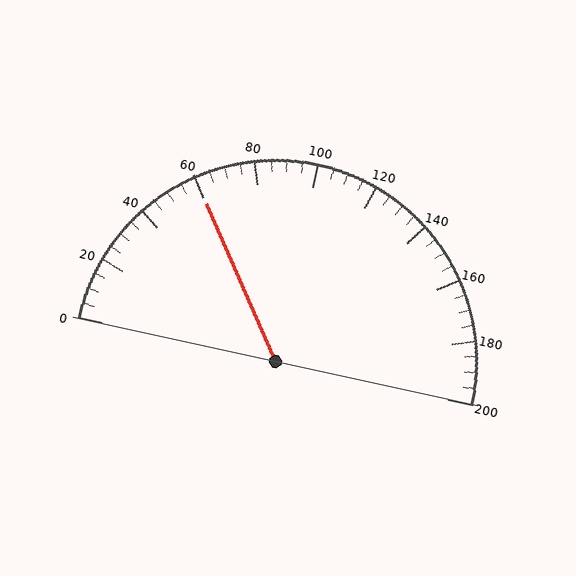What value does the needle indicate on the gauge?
The needle indicates approximately 60.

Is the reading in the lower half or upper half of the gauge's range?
The reading is in the lower half of the range (0 to 200).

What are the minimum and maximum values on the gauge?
The gauge ranges from 0 to 200.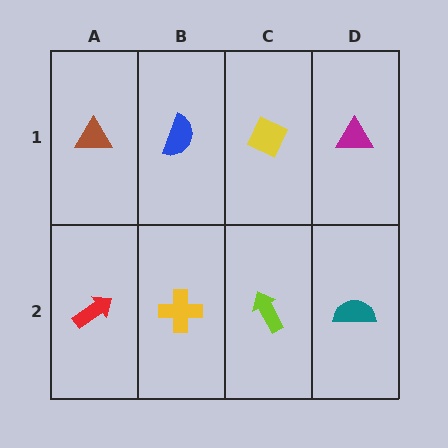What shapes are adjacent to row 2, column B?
A blue semicircle (row 1, column B), a red arrow (row 2, column A), a lime arrow (row 2, column C).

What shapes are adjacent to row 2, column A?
A brown triangle (row 1, column A), a yellow cross (row 2, column B).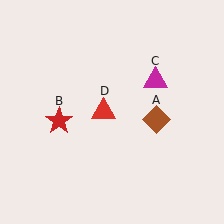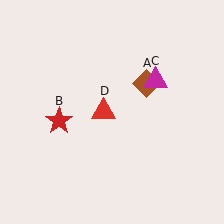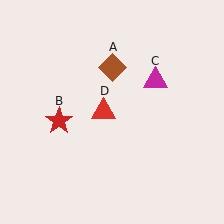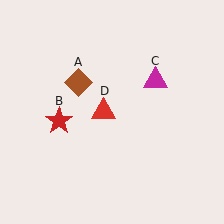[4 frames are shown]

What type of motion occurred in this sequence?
The brown diamond (object A) rotated counterclockwise around the center of the scene.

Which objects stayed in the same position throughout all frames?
Red star (object B) and magenta triangle (object C) and red triangle (object D) remained stationary.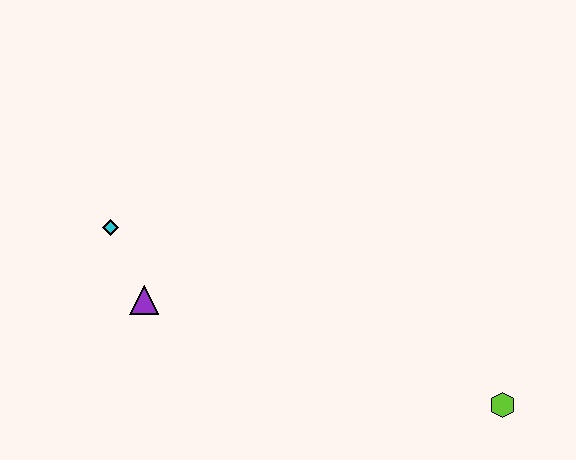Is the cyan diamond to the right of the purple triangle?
No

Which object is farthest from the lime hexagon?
The cyan diamond is farthest from the lime hexagon.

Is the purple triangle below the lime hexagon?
No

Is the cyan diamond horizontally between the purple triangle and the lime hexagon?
No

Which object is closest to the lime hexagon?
The purple triangle is closest to the lime hexagon.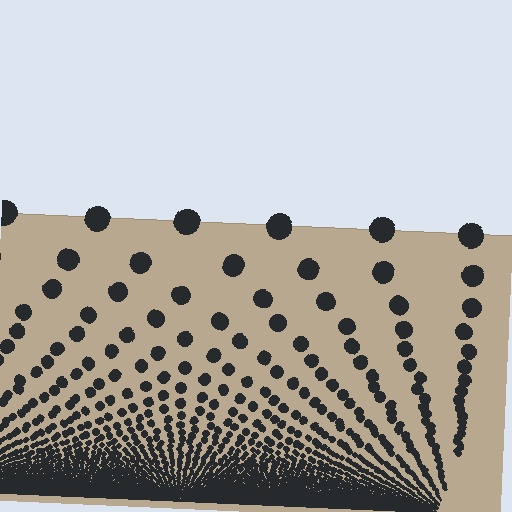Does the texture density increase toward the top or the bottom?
Density increases toward the bottom.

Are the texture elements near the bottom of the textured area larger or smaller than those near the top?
Smaller. The gradient is inverted — elements near the bottom are smaller and denser.